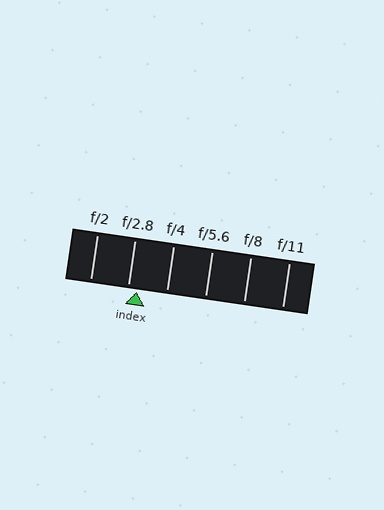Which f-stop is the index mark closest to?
The index mark is closest to f/2.8.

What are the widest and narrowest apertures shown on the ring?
The widest aperture shown is f/2 and the narrowest is f/11.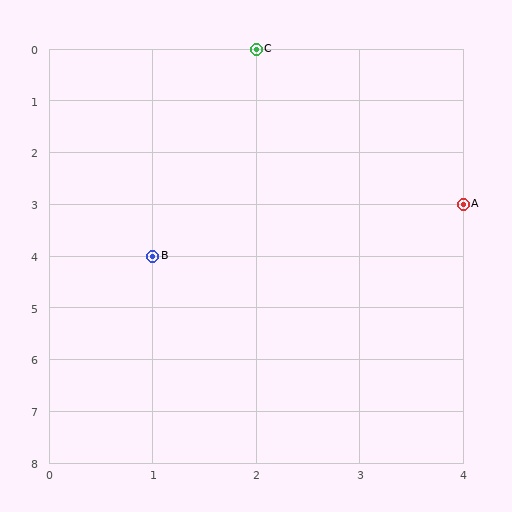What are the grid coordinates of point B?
Point B is at grid coordinates (1, 4).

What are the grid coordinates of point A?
Point A is at grid coordinates (4, 3).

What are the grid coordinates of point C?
Point C is at grid coordinates (2, 0).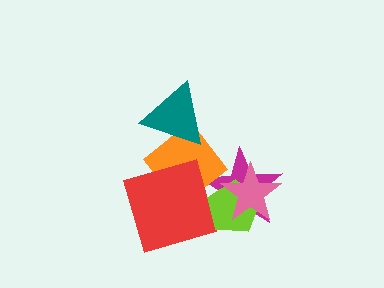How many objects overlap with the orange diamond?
3 objects overlap with the orange diamond.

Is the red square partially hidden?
No, no other shape covers it.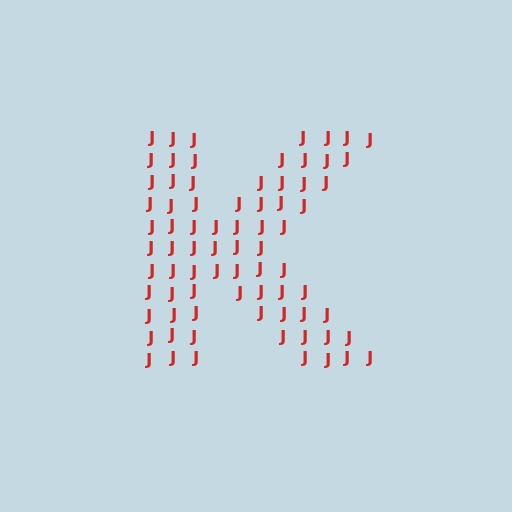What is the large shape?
The large shape is the letter K.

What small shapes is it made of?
It is made of small letter J's.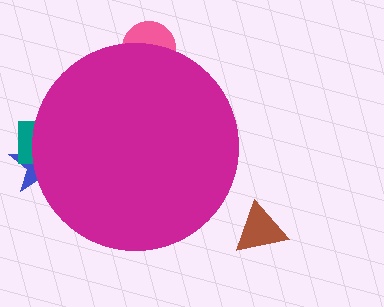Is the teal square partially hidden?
Yes, the teal square is partially hidden behind the magenta circle.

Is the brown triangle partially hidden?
No, the brown triangle is fully visible.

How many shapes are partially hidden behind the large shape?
3 shapes are partially hidden.